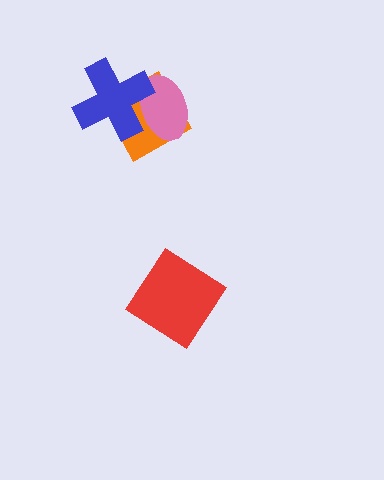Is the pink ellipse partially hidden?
Yes, it is partially covered by another shape.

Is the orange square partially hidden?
Yes, it is partially covered by another shape.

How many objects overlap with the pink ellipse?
2 objects overlap with the pink ellipse.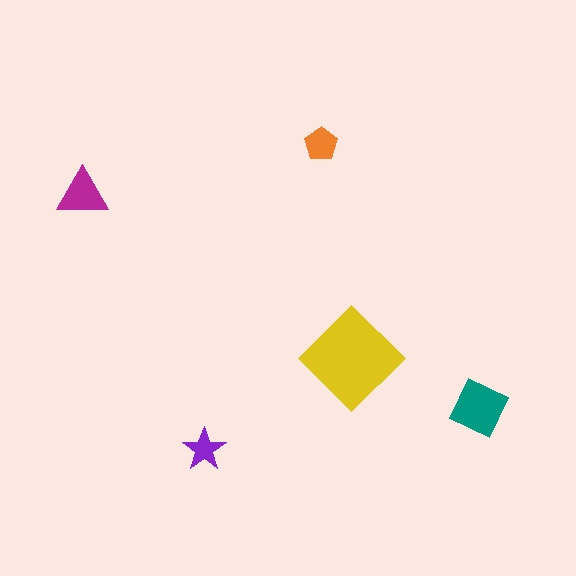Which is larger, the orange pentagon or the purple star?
The orange pentagon.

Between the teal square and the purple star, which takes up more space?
The teal square.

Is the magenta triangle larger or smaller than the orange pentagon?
Larger.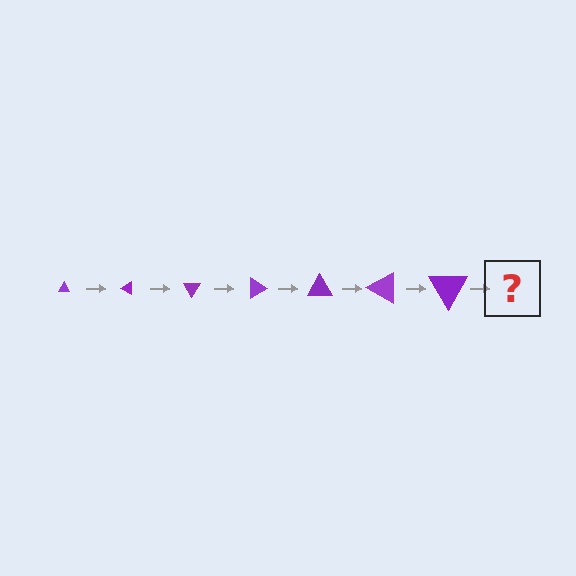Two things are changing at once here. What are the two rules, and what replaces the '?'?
The two rules are that the triangle grows larger each step and it rotates 30 degrees each step. The '?' should be a triangle, larger than the previous one and rotated 210 degrees from the start.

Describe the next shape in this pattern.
It should be a triangle, larger than the previous one and rotated 210 degrees from the start.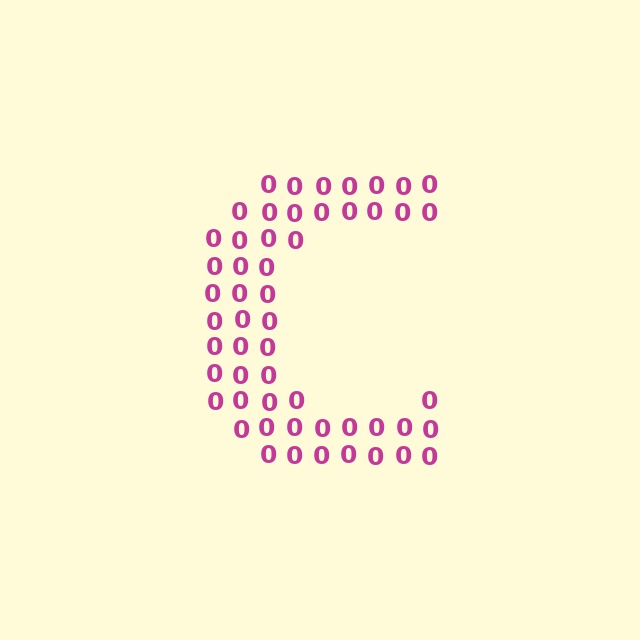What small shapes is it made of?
It is made of small digit 0's.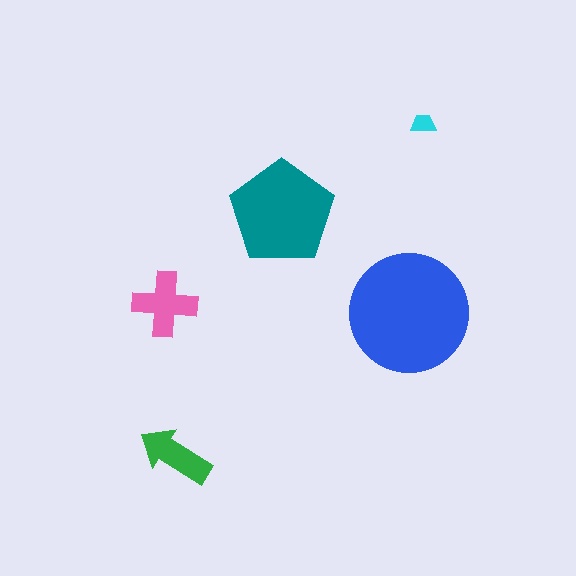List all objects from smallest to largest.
The cyan trapezoid, the green arrow, the pink cross, the teal pentagon, the blue circle.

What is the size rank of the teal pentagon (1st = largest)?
2nd.